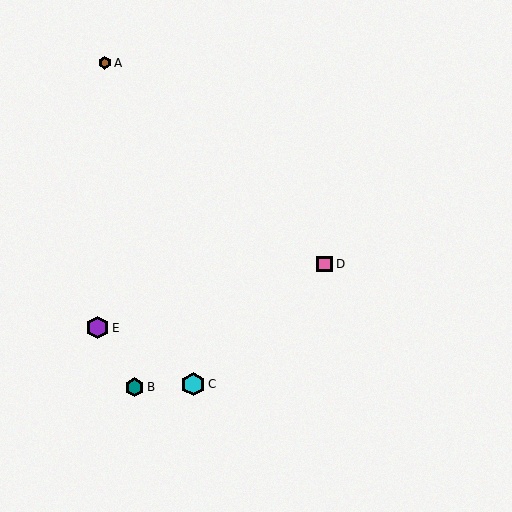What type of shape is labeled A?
Shape A is a brown hexagon.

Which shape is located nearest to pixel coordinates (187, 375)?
The cyan hexagon (labeled C) at (193, 384) is nearest to that location.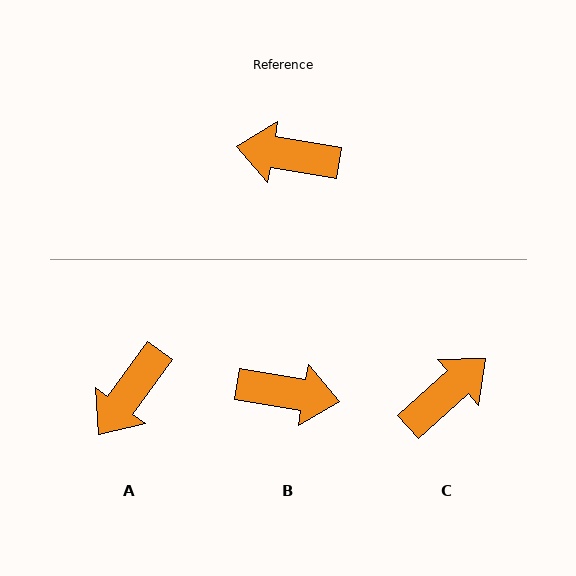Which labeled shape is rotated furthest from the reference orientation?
B, about 180 degrees away.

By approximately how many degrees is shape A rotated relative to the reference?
Approximately 63 degrees counter-clockwise.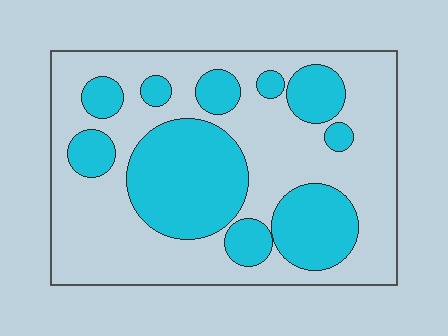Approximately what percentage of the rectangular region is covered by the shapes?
Approximately 35%.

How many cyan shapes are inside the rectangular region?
10.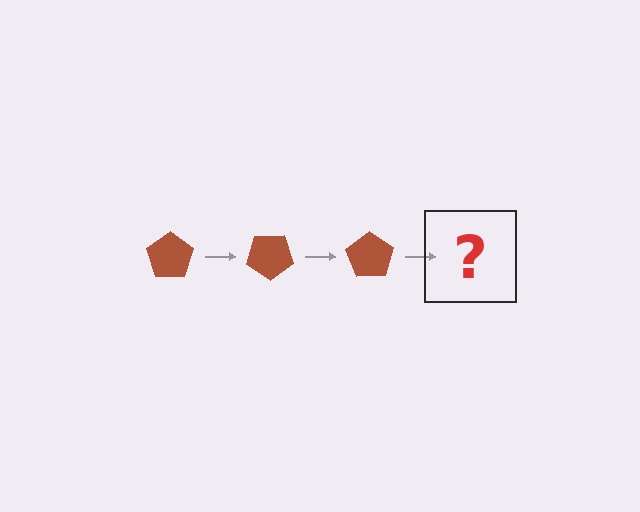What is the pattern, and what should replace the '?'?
The pattern is that the pentagon rotates 35 degrees each step. The '?' should be a brown pentagon rotated 105 degrees.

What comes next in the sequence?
The next element should be a brown pentagon rotated 105 degrees.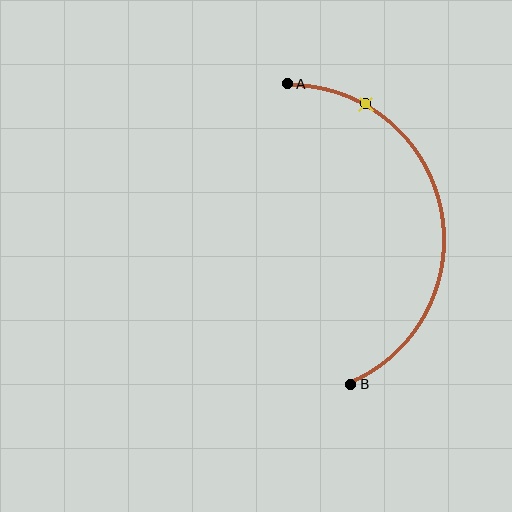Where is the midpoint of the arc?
The arc midpoint is the point on the curve farthest from the straight line joining A and B. It sits to the right of that line.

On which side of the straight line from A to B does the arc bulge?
The arc bulges to the right of the straight line connecting A and B.